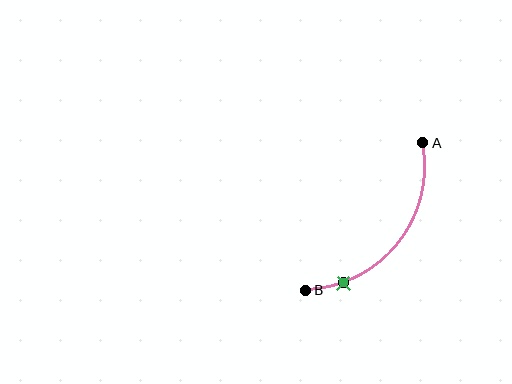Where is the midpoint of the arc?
The arc midpoint is the point on the curve farthest from the straight line joining A and B. It sits below and to the right of that line.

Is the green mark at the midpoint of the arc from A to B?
No. The green mark lies on the arc but is closer to endpoint B. The arc midpoint would be at the point on the curve equidistant along the arc from both A and B.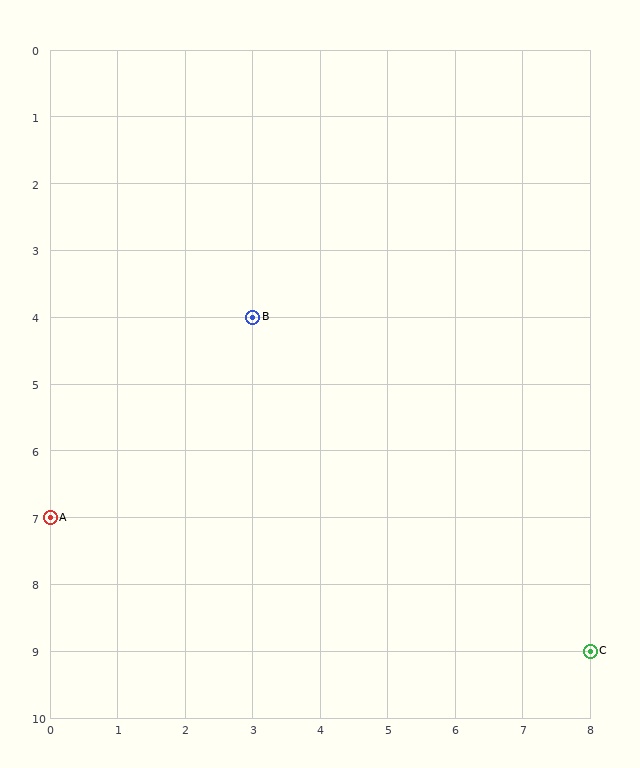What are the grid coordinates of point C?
Point C is at grid coordinates (8, 9).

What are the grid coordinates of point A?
Point A is at grid coordinates (0, 7).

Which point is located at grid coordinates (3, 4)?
Point B is at (3, 4).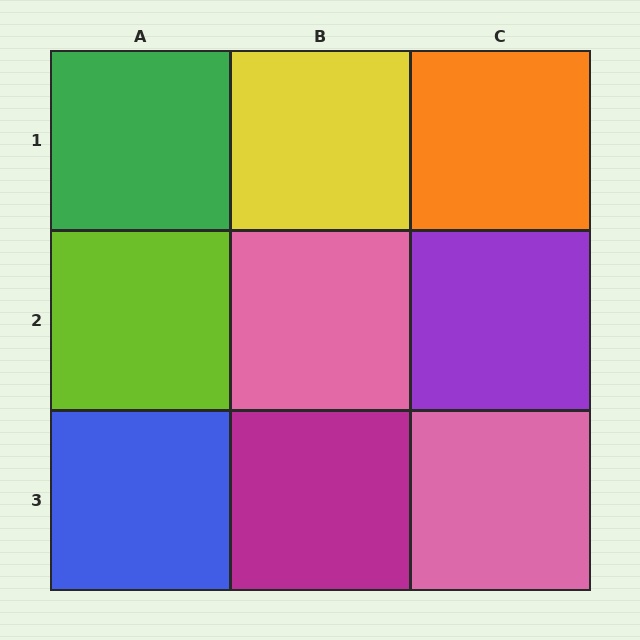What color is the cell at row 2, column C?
Purple.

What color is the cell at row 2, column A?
Lime.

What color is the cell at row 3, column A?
Blue.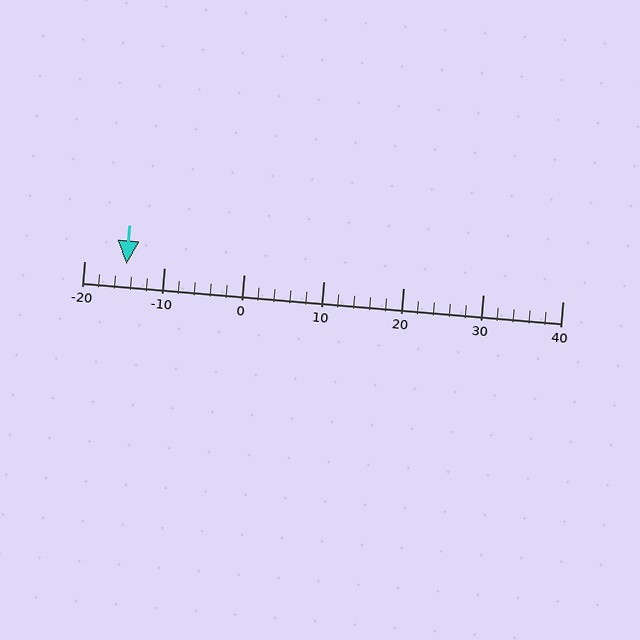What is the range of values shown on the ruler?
The ruler shows values from -20 to 40.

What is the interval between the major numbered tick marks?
The major tick marks are spaced 10 units apart.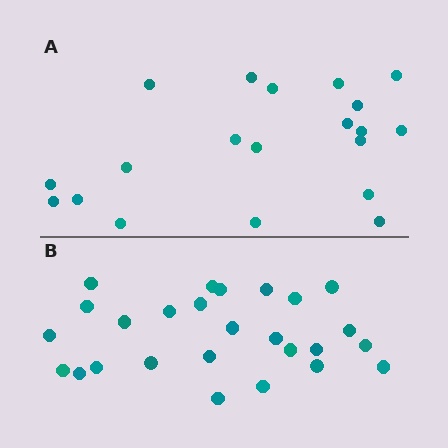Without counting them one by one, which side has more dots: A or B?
Region B (the bottom region) has more dots.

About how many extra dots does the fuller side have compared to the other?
Region B has about 6 more dots than region A.